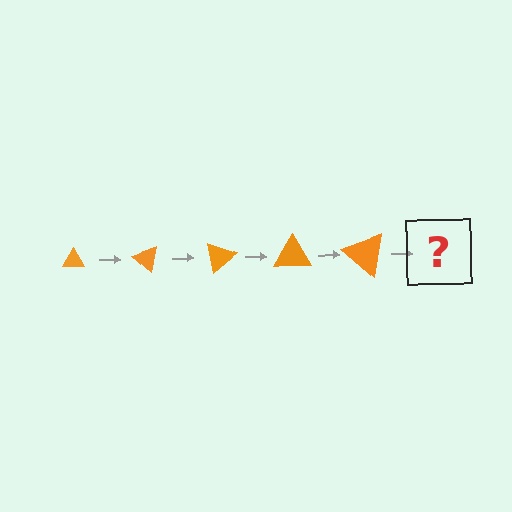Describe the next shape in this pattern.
It should be a triangle, larger than the previous one and rotated 200 degrees from the start.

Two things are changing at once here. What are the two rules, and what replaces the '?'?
The two rules are that the triangle grows larger each step and it rotates 40 degrees each step. The '?' should be a triangle, larger than the previous one and rotated 200 degrees from the start.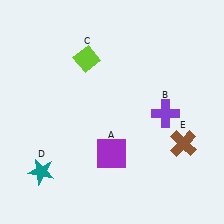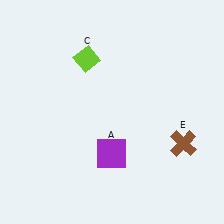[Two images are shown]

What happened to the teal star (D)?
The teal star (D) was removed in Image 2. It was in the bottom-left area of Image 1.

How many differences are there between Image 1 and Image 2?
There are 2 differences between the two images.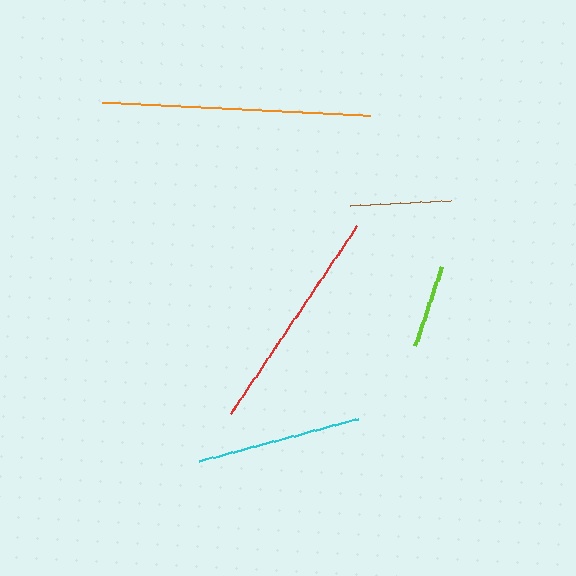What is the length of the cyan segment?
The cyan segment is approximately 164 pixels long.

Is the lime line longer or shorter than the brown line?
The brown line is longer than the lime line.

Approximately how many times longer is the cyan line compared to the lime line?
The cyan line is approximately 1.9 times the length of the lime line.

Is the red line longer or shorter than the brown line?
The red line is longer than the brown line.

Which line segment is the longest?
The orange line is the longest at approximately 267 pixels.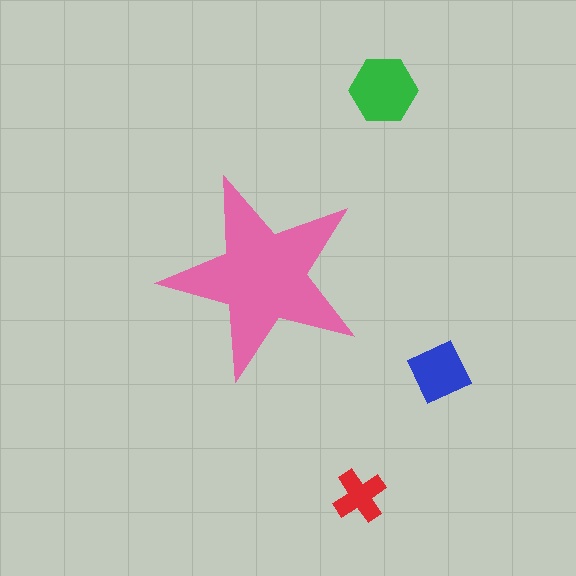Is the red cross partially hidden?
No, the red cross is fully visible.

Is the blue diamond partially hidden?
No, the blue diamond is fully visible.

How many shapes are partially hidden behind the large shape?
0 shapes are partially hidden.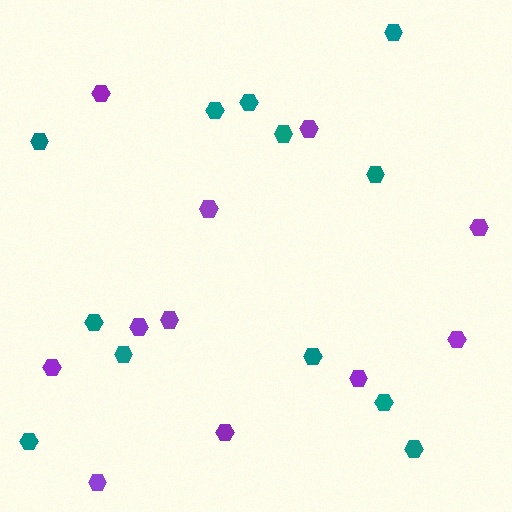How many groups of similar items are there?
There are 2 groups: one group of purple hexagons (11) and one group of teal hexagons (12).